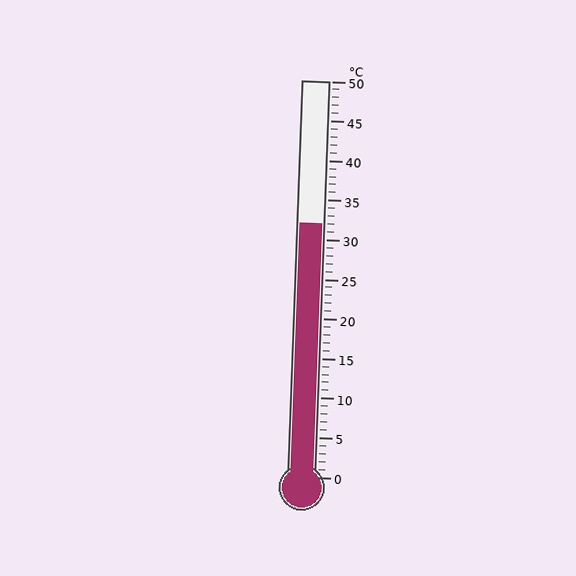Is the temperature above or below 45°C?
The temperature is below 45°C.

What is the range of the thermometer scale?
The thermometer scale ranges from 0°C to 50°C.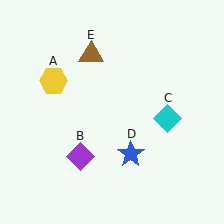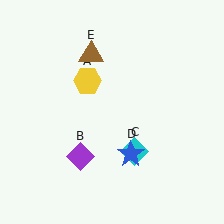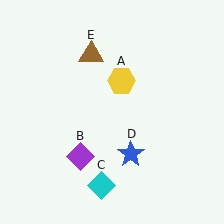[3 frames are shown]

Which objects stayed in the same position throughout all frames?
Purple diamond (object B) and blue star (object D) and brown triangle (object E) remained stationary.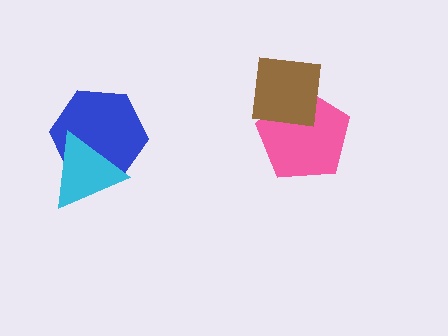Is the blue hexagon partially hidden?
Yes, it is partially covered by another shape.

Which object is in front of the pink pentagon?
The brown square is in front of the pink pentagon.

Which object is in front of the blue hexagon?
The cyan triangle is in front of the blue hexagon.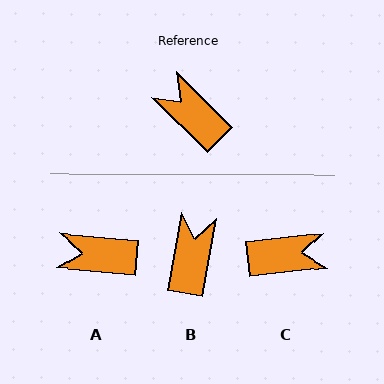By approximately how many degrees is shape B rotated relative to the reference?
Approximately 55 degrees clockwise.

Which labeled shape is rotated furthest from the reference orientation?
C, about 129 degrees away.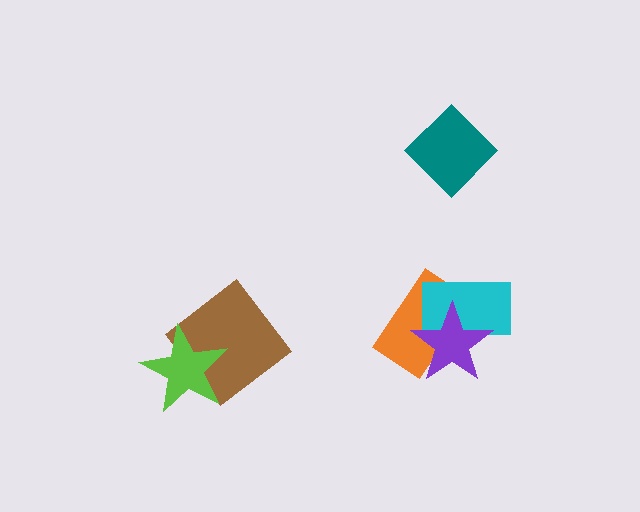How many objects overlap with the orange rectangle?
2 objects overlap with the orange rectangle.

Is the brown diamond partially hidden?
Yes, it is partially covered by another shape.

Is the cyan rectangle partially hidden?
Yes, it is partially covered by another shape.